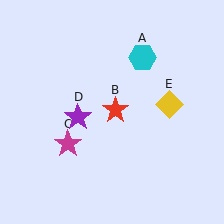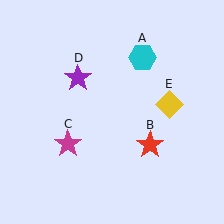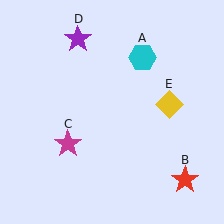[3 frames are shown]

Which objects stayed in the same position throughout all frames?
Cyan hexagon (object A) and magenta star (object C) and yellow diamond (object E) remained stationary.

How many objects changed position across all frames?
2 objects changed position: red star (object B), purple star (object D).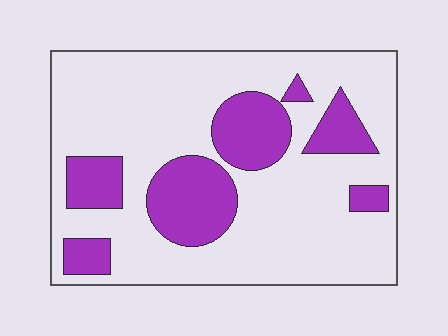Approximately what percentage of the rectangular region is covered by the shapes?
Approximately 25%.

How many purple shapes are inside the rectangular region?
7.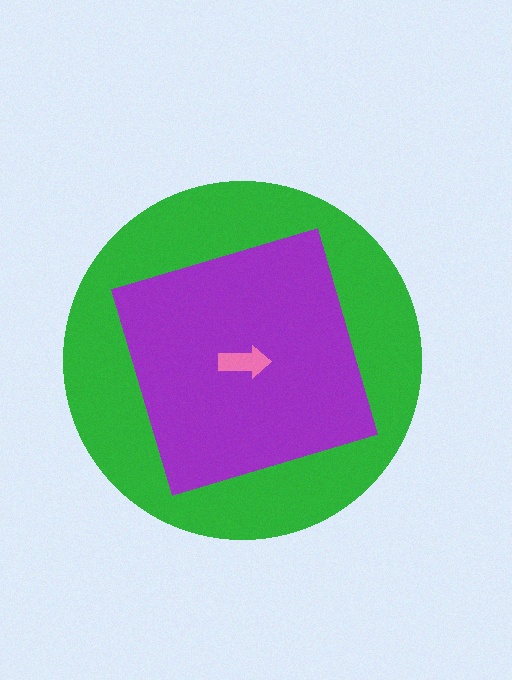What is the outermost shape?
The green circle.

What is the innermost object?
The pink arrow.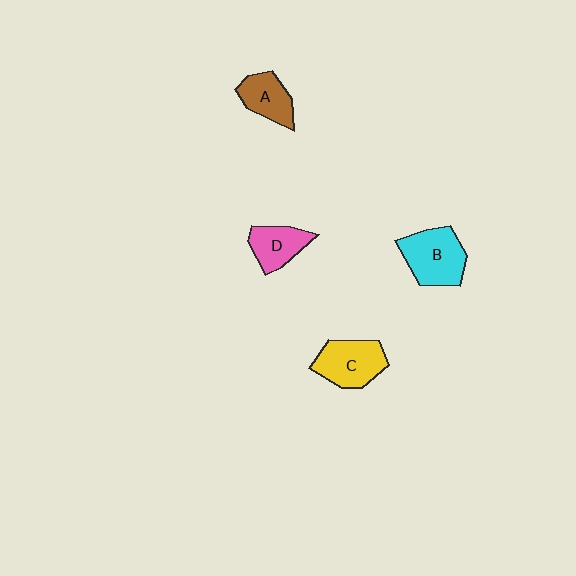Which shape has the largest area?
Shape B (cyan).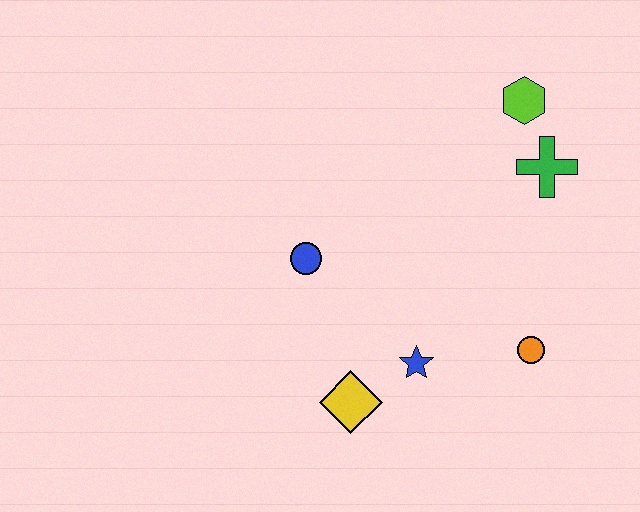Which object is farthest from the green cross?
The yellow diamond is farthest from the green cross.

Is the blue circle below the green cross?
Yes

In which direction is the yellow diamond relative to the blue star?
The yellow diamond is to the left of the blue star.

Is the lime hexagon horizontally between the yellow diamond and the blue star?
No